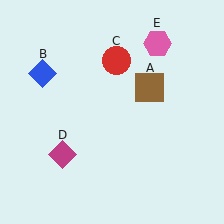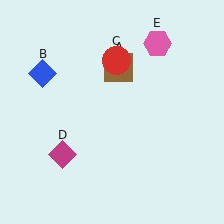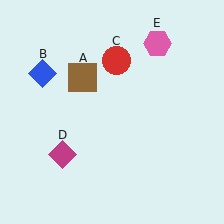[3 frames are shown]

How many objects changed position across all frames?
1 object changed position: brown square (object A).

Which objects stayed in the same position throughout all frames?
Blue diamond (object B) and red circle (object C) and magenta diamond (object D) and pink hexagon (object E) remained stationary.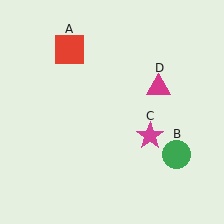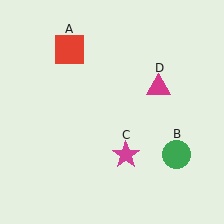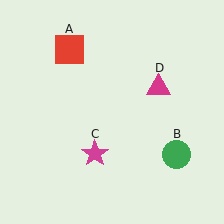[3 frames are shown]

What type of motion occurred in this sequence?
The magenta star (object C) rotated clockwise around the center of the scene.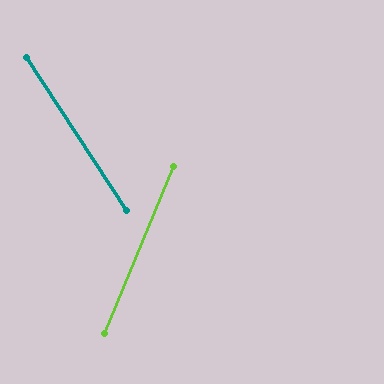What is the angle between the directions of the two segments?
Approximately 56 degrees.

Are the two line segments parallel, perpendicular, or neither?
Neither parallel nor perpendicular — they differ by about 56°.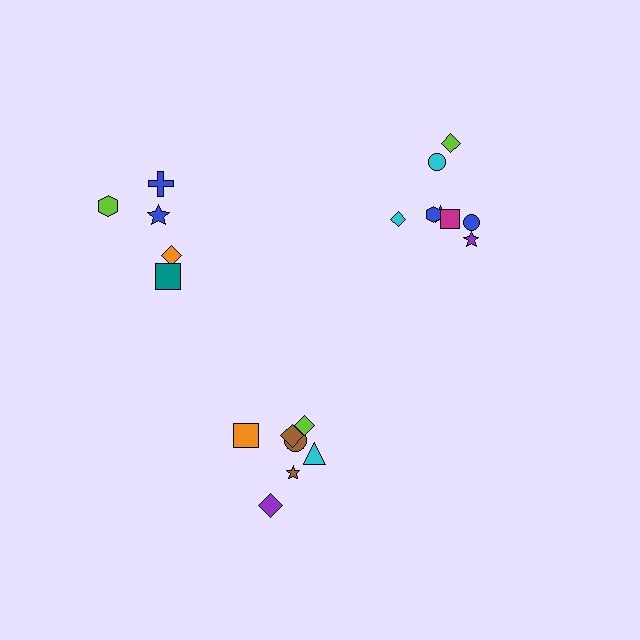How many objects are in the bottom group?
There are 7 objects.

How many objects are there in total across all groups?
There are 20 objects.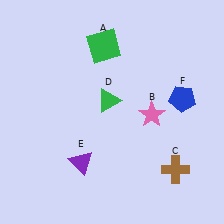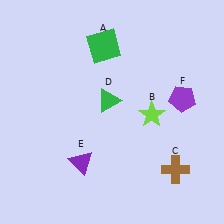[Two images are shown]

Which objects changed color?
B changed from pink to lime. F changed from blue to purple.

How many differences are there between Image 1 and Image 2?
There are 2 differences between the two images.